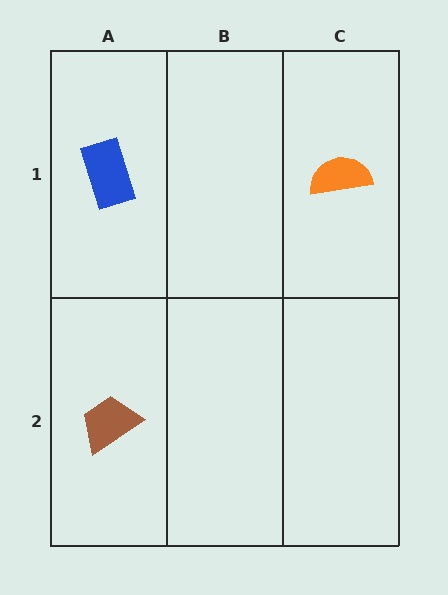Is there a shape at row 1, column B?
No, that cell is empty.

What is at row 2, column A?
A brown trapezoid.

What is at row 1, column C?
An orange semicircle.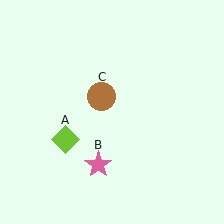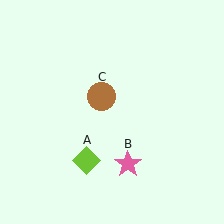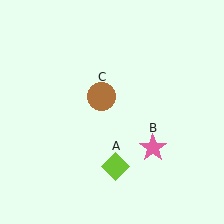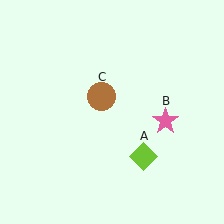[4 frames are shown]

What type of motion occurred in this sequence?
The lime diamond (object A), pink star (object B) rotated counterclockwise around the center of the scene.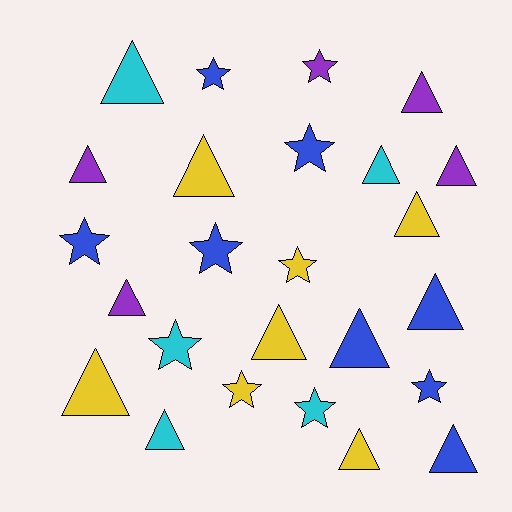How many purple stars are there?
There is 1 purple star.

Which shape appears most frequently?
Triangle, with 15 objects.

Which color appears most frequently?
Blue, with 8 objects.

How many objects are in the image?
There are 25 objects.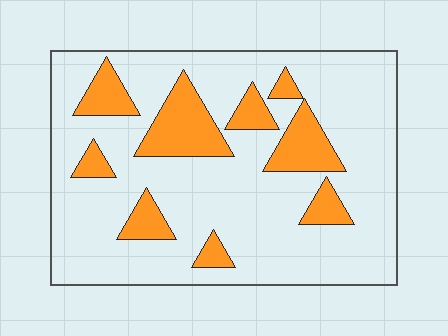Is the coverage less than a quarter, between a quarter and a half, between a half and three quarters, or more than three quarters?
Less than a quarter.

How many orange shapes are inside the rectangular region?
9.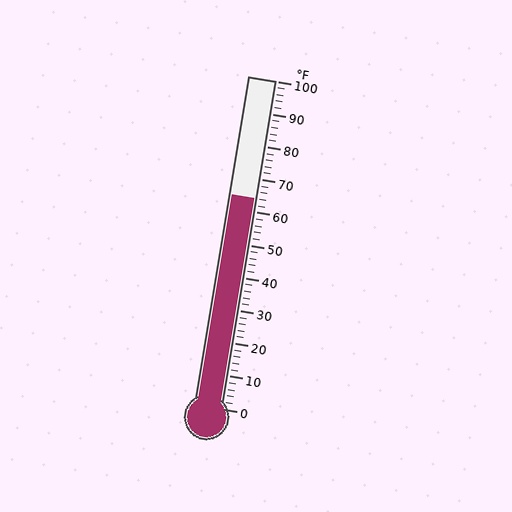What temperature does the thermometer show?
The thermometer shows approximately 64°F.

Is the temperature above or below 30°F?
The temperature is above 30°F.